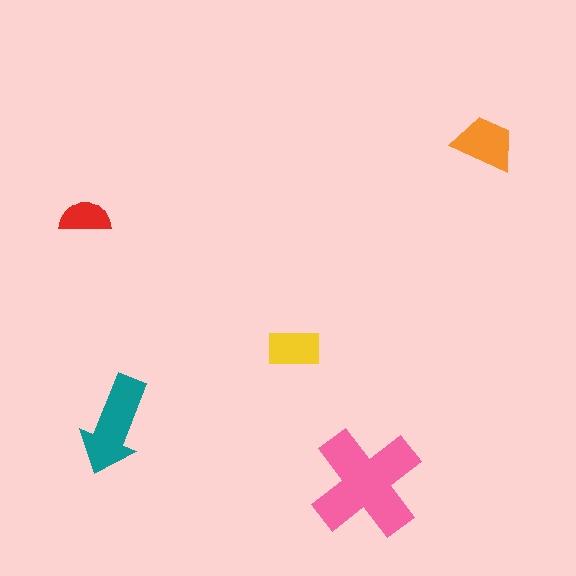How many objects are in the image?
There are 5 objects in the image.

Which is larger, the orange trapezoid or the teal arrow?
The teal arrow.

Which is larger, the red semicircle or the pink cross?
The pink cross.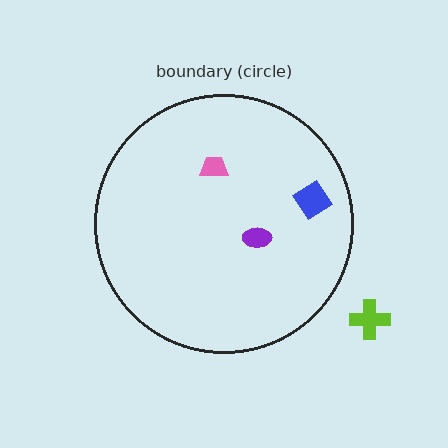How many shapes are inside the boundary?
3 inside, 1 outside.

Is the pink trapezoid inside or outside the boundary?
Inside.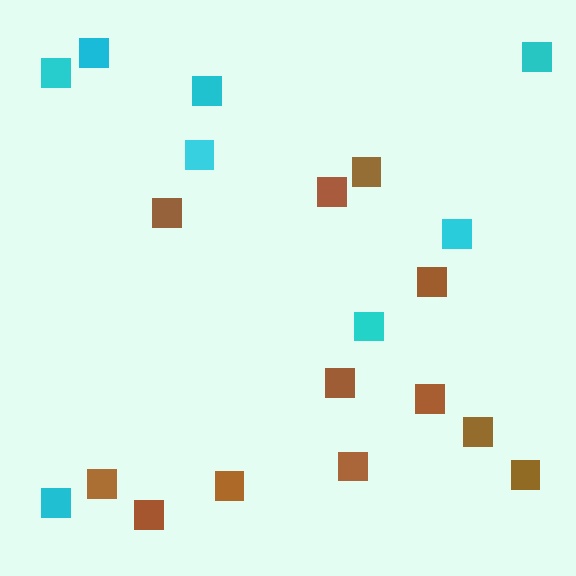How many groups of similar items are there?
There are 2 groups: one group of cyan squares (8) and one group of brown squares (12).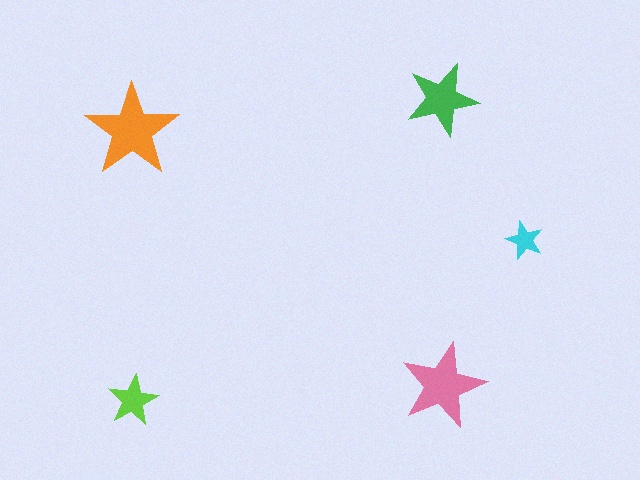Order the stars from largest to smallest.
the orange one, the pink one, the green one, the lime one, the cyan one.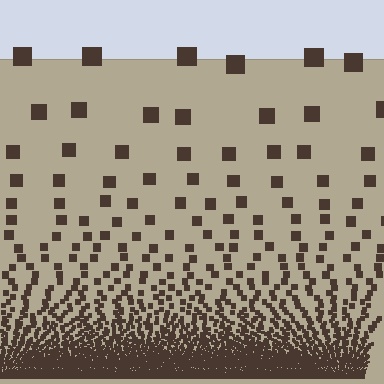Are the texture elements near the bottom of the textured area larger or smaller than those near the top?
Smaller. The gradient is inverted — elements near the bottom are smaller and denser.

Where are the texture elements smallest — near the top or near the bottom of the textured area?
Near the bottom.